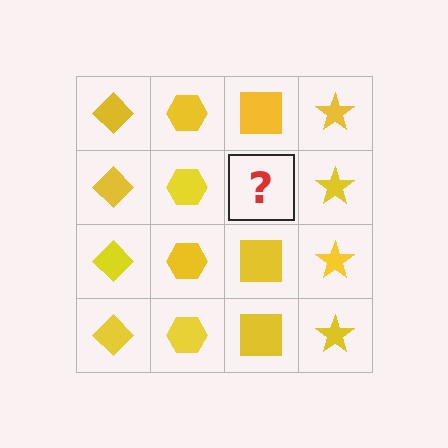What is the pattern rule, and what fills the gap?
The rule is that each column has a consistent shape. The gap should be filled with a yellow square.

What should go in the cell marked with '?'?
The missing cell should contain a yellow square.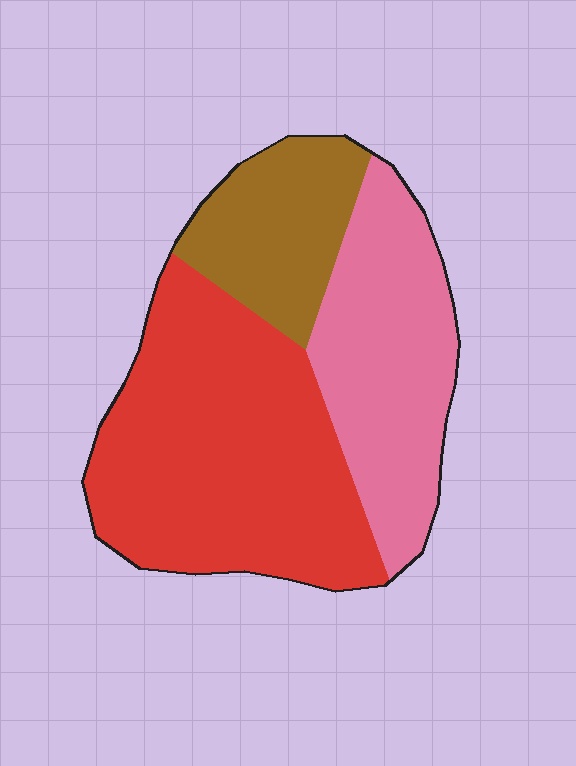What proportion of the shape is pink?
Pink covers 31% of the shape.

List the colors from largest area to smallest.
From largest to smallest: red, pink, brown.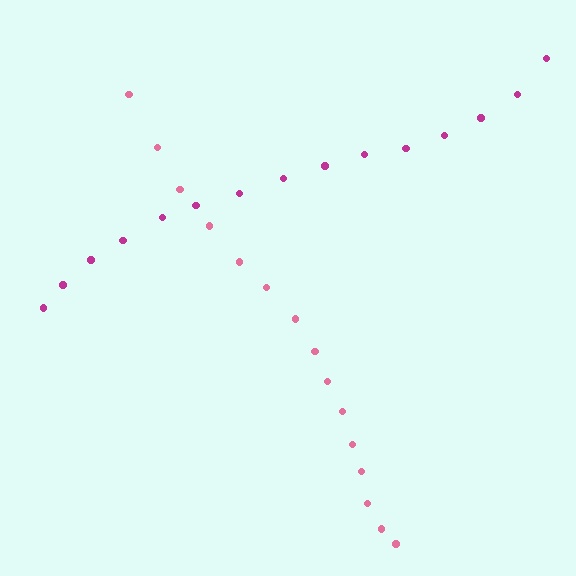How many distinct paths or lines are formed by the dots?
There are 2 distinct paths.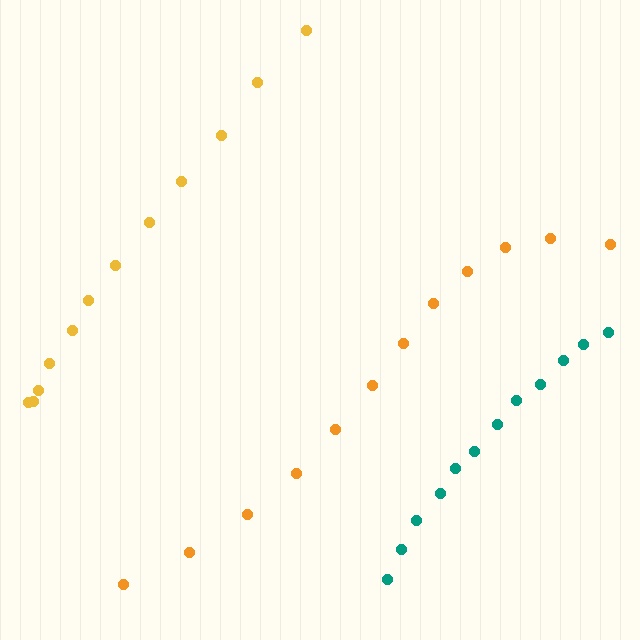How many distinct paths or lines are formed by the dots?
There are 3 distinct paths.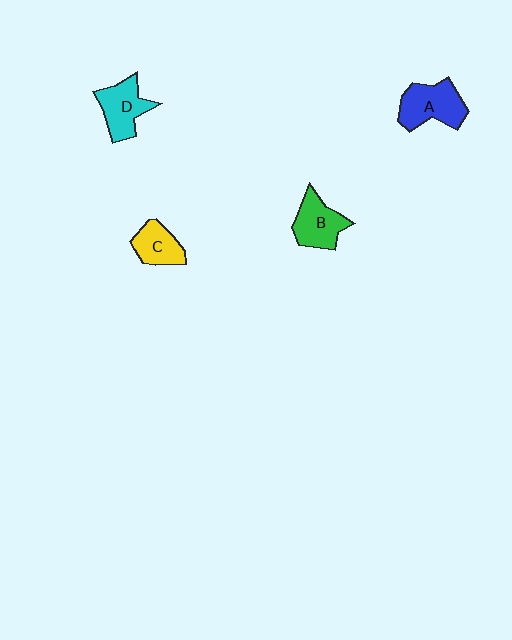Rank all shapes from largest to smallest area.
From largest to smallest: A (blue), D (cyan), B (green), C (yellow).